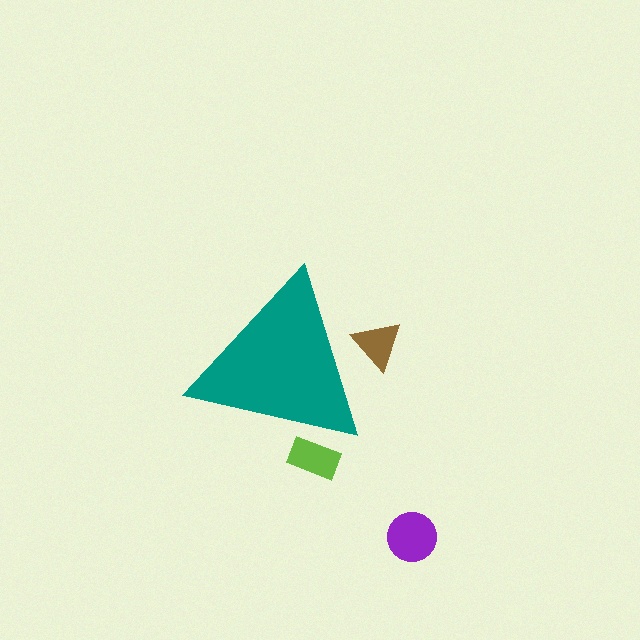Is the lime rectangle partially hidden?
Yes, the lime rectangle is partially hidden behind the teal triangle.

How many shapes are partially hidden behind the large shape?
2 shapes are partially hidden.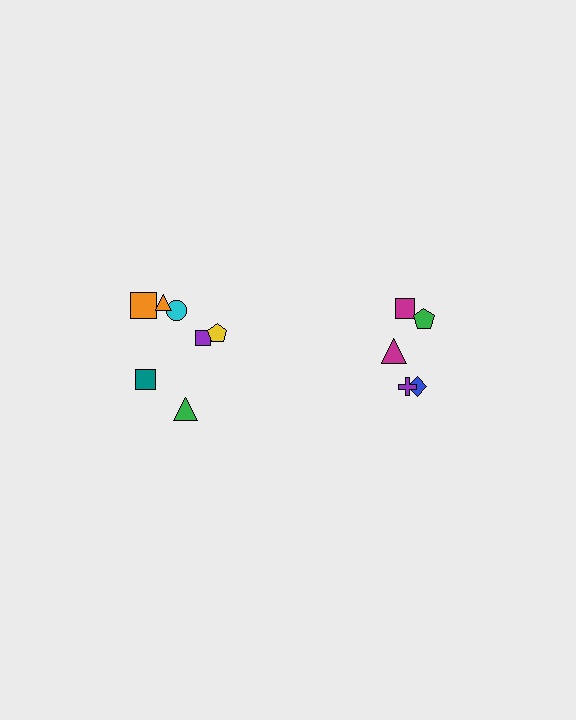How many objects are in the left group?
There are 7 objects.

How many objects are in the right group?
There are 5 objects.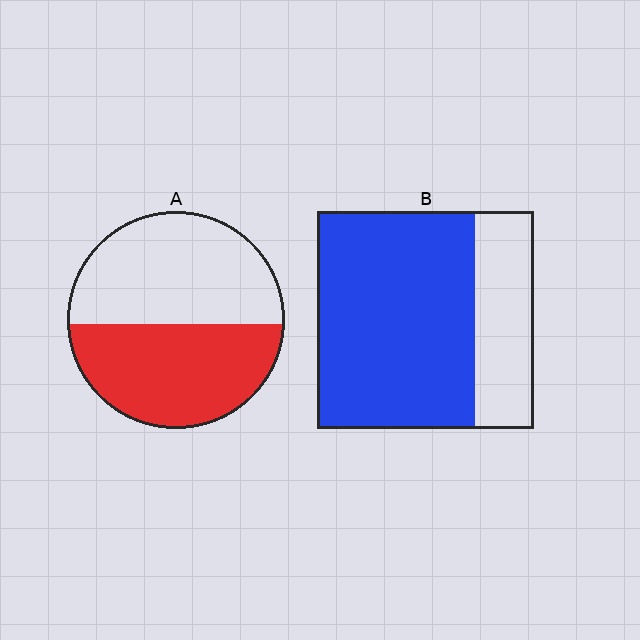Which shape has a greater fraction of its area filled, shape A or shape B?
Shape B.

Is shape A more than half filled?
Roughly half.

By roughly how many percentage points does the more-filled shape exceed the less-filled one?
By roughly 25 percentage points (B over A).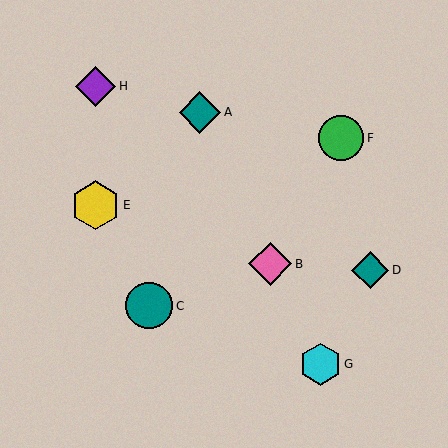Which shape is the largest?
The yellow hexagon (labeled E) is the largest.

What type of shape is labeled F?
Shape F is a green circle.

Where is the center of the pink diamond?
The center of the pink diamond is at (270, 264).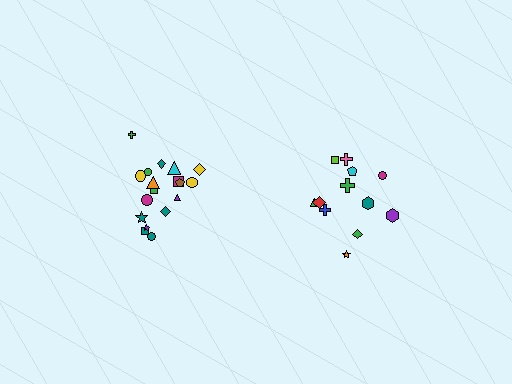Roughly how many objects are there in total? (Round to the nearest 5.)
Roughly 30 objects in total.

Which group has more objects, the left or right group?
The left group.